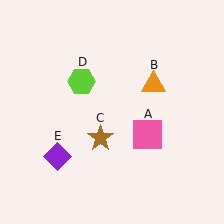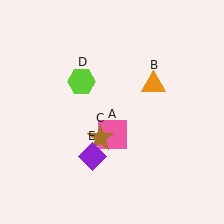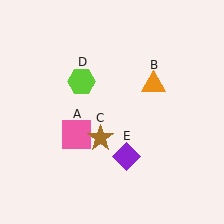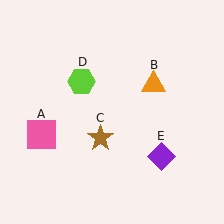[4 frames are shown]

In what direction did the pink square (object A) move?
The pink square (object A) moved left.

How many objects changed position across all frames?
2 objects changed position: pink square (object A), purple diamond (object E).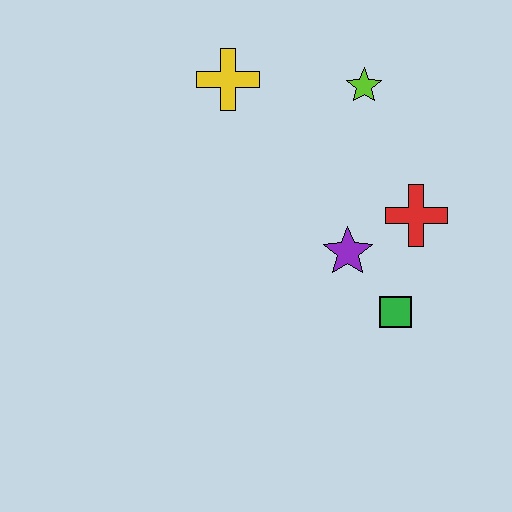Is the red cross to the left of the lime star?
No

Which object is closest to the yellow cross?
The lime star is closest to the yellow cross.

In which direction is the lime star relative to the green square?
The lime star is above the green square.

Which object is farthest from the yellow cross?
The green square is farthest from the yellow cross.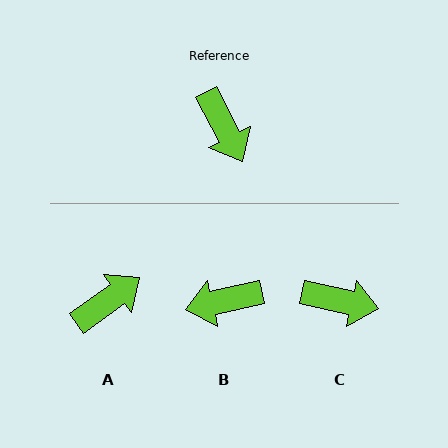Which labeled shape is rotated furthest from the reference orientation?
B, about 104 degrees away.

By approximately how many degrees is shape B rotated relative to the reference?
Approximately 104 degrees clockwise.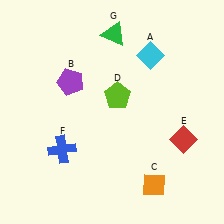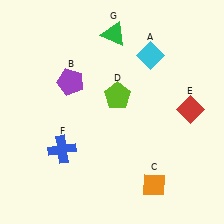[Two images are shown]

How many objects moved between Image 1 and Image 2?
1 object moved between the two images.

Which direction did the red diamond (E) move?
The red diamond (E) moved up.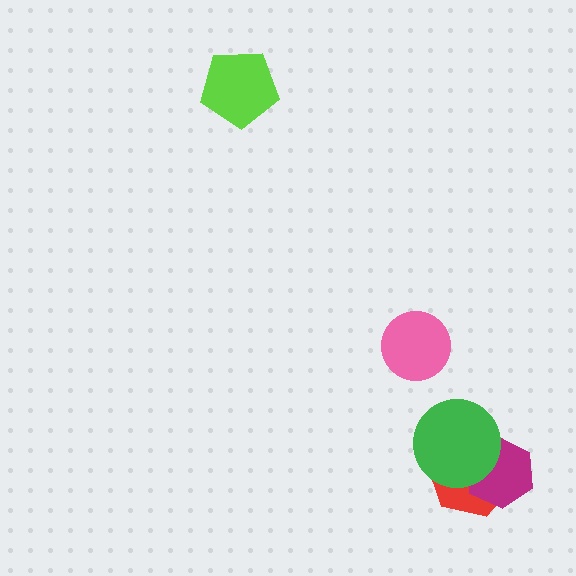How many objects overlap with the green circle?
2 objects overlap with the green circle.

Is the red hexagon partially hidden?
Yes, it is partially covered by another shape.